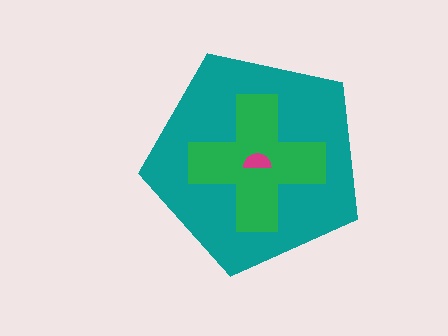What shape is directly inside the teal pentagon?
The green cross.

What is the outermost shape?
The teal pentagon.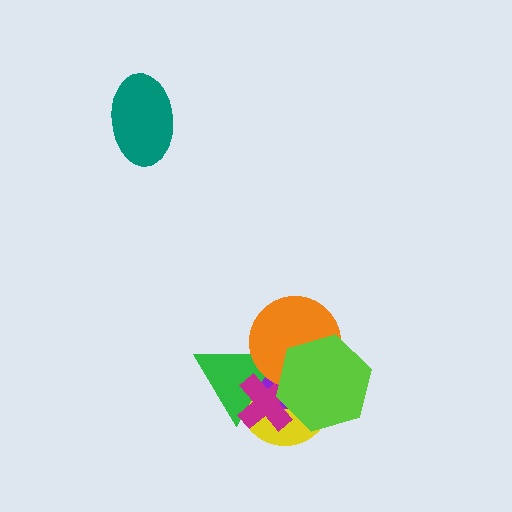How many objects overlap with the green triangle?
5 objects overlap with the green triangle.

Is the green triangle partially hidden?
Yes, it is partially covered by another shape.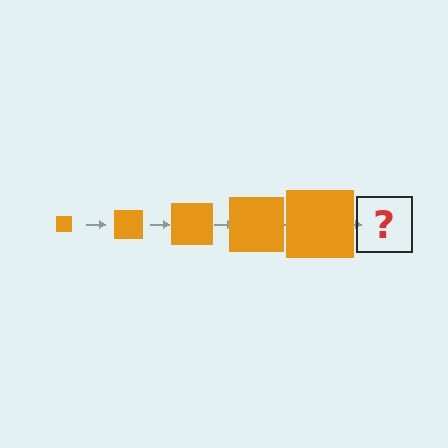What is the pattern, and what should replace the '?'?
The pattern is that the square gets progressively larger each step. The '?' should be an orange square, larger than the previous one.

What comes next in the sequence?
The next element should be an orange square, larger than the previous one.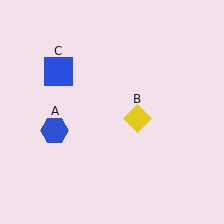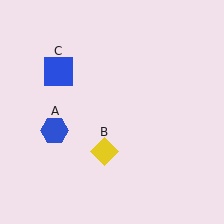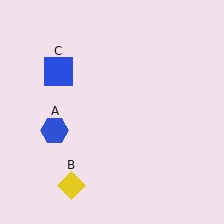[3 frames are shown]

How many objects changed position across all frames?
1 object changed position: yellow diamond (object B).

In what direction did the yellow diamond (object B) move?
The yellow diamond (object B) moved down and to the left.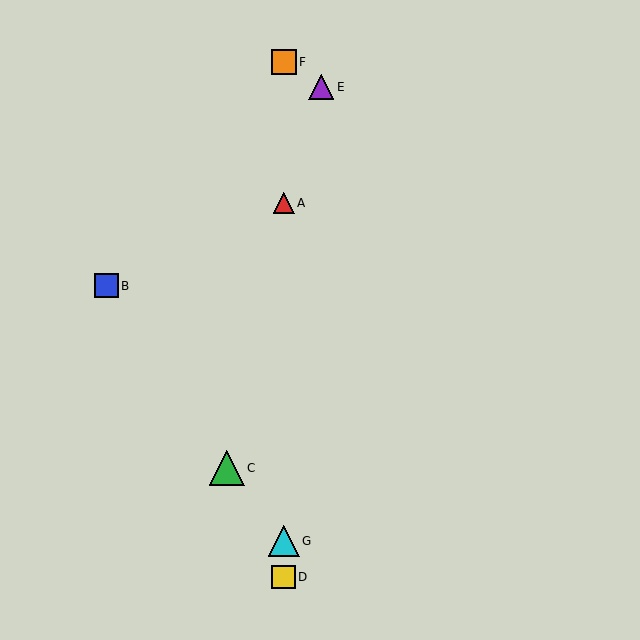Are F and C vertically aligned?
No, F is at x≈284 and C is at x≈227.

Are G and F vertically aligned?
Yes, both are at x≈284.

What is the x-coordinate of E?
Object E is at x≈321.